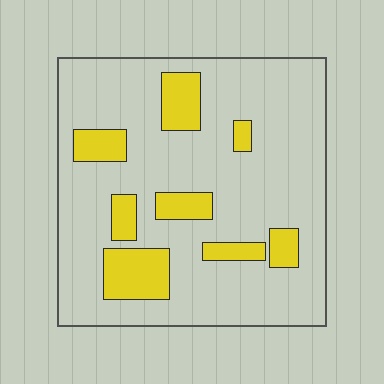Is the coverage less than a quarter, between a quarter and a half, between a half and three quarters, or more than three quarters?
Less than a quarter.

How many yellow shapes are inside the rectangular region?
8.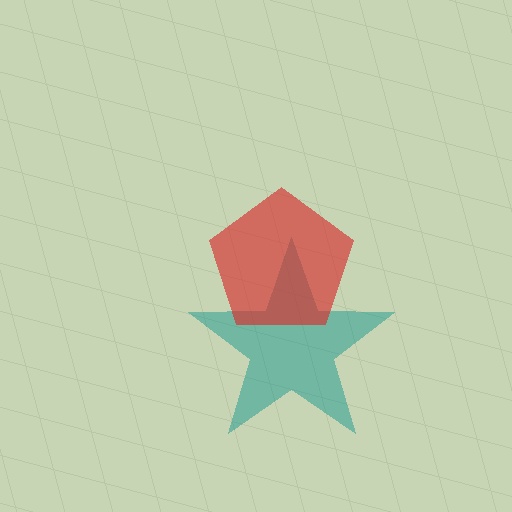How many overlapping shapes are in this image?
There are 2 overlapping shapes in the image.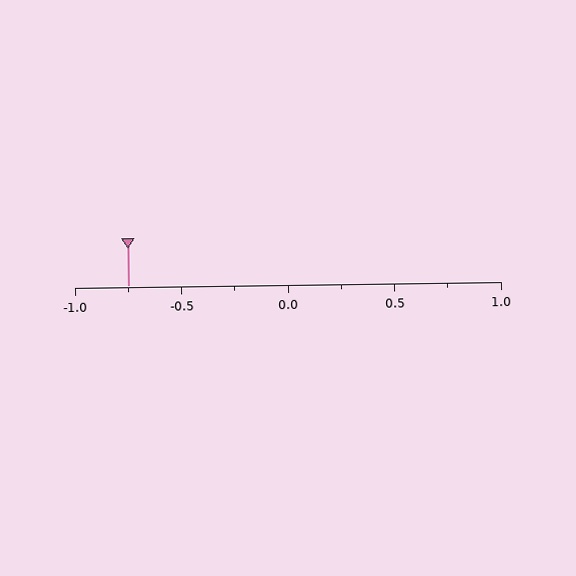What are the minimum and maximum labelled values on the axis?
The axis runs from -1.0 to 1.0.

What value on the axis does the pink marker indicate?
The marker indicates approximately -0.75.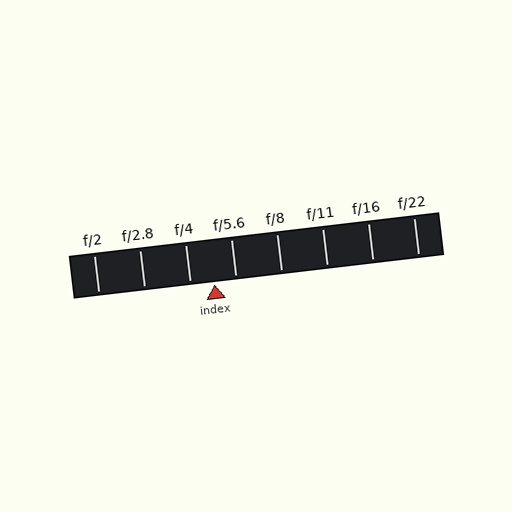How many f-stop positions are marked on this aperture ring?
There are 8 f-stop positions marked.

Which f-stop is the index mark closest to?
The index mark is closest to f/5.6.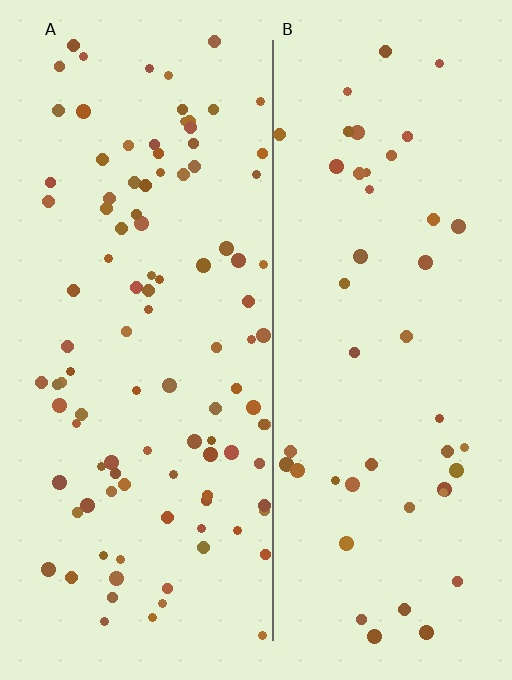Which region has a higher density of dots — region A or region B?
A (the left).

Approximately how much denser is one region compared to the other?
Approximately 2.2× — region A over region B.